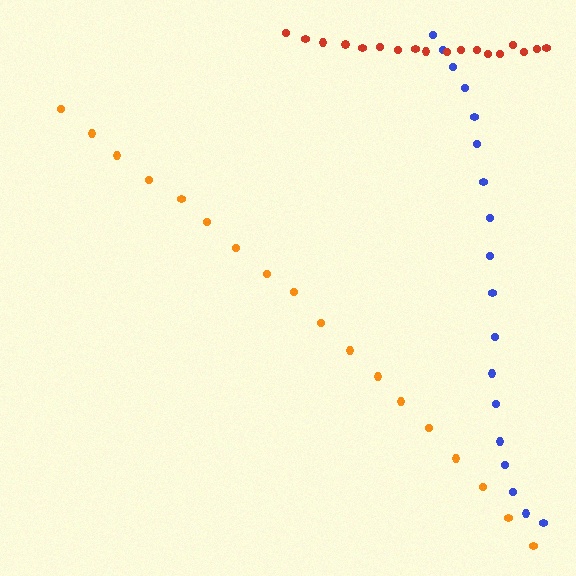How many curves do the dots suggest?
There are 3 distinct paths.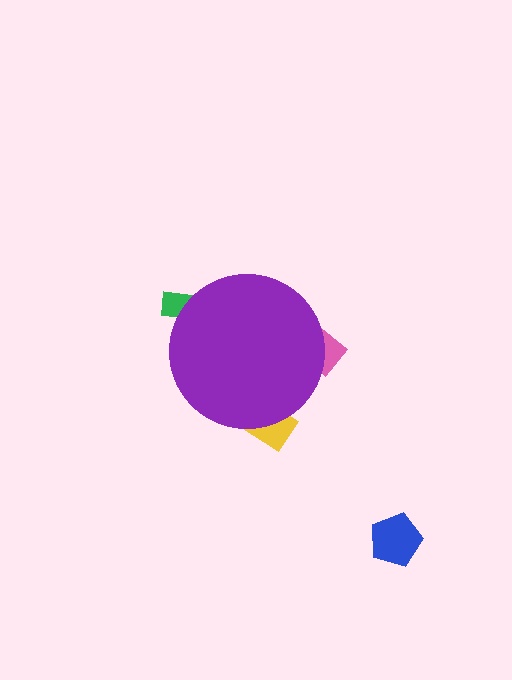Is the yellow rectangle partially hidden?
Yes, the yellow rectangle is partially hidden behind the purple circle.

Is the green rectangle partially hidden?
Yes, the green rectangle is partially hidden behind the purple circle.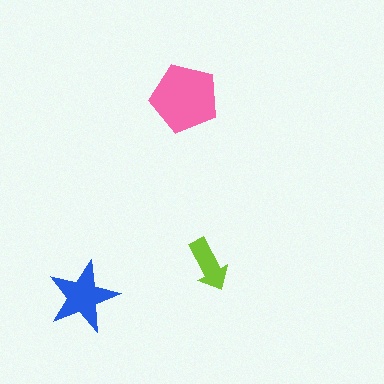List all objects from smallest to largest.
The lime arrow, the blue star, the pink pentagon.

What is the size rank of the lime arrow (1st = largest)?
3rd.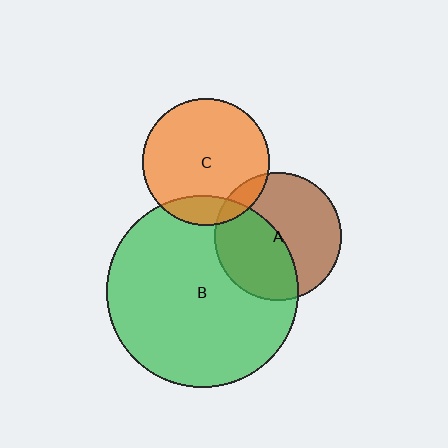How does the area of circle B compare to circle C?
Approximately 2.3 times.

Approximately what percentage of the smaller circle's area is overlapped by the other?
Approximately 15%.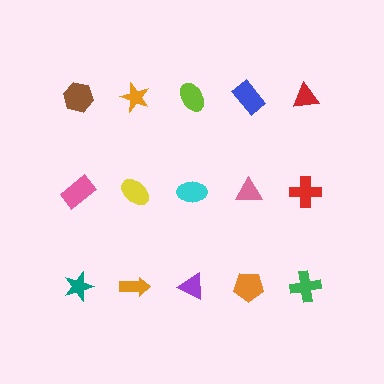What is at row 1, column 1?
A brown hexagon.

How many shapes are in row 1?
5 shapes.